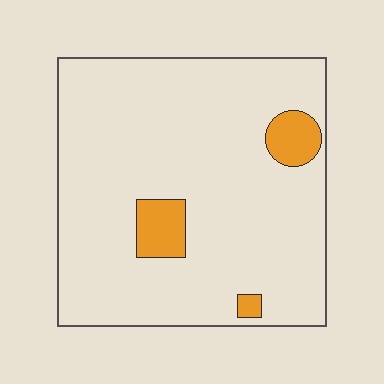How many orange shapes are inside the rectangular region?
3.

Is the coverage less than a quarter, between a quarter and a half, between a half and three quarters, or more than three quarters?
Less than a quarter.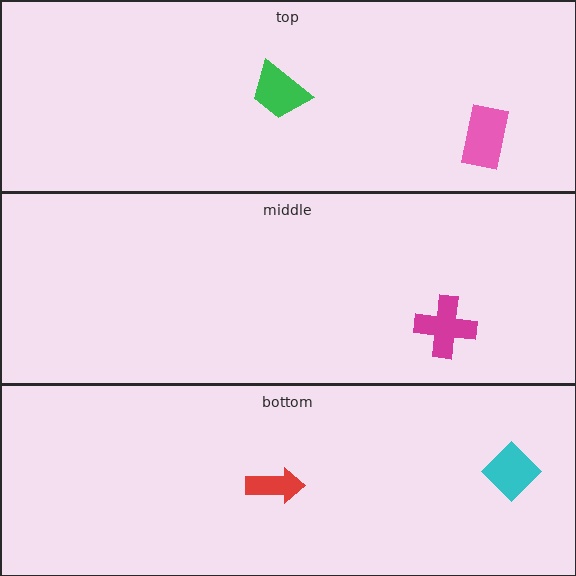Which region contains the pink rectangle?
The top region.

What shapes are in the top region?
The pink rectangle, the green trapezoid.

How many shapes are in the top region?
2.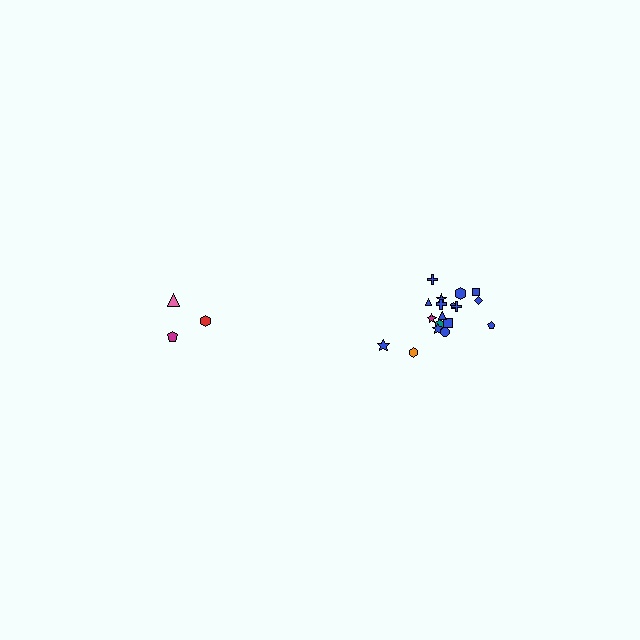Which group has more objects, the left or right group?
The right group.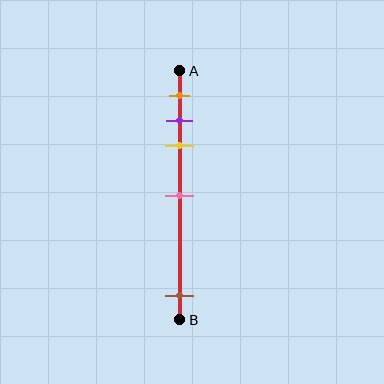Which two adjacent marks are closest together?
The purple and yellow marks are the closest adjacent pair.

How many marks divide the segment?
There are 5 marks dividing the segment.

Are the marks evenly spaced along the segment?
No, the marks are not evenly spaced.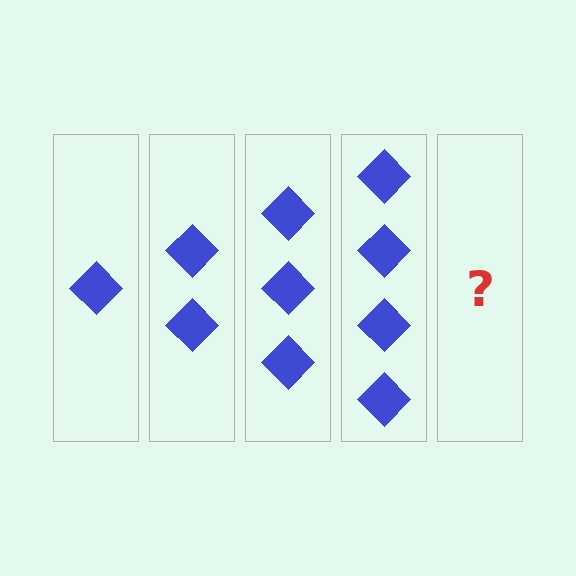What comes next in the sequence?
The next element should be 5 diamonds.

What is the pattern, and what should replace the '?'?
The pattern is that each step adds one more diamond. The '?' should be 5 diamonds.